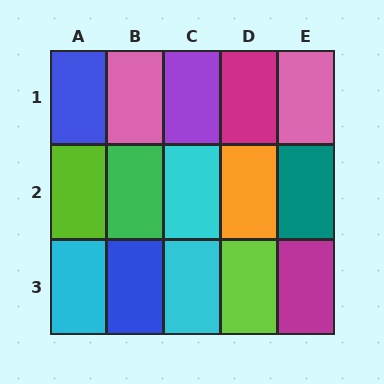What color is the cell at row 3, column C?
Cyan.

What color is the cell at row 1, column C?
Purple.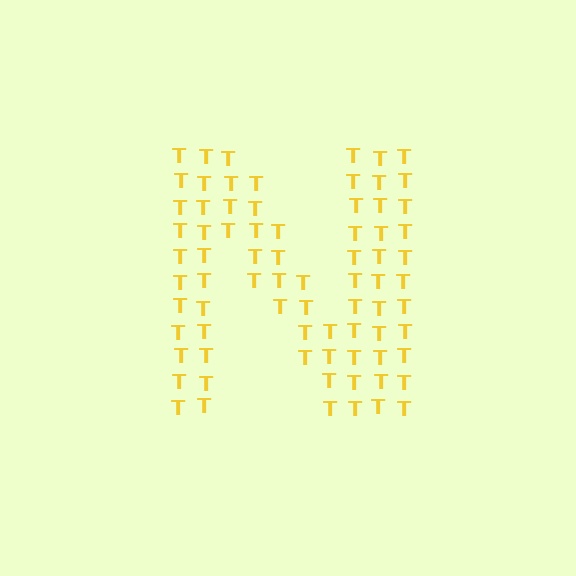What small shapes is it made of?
It is made of small letter T's.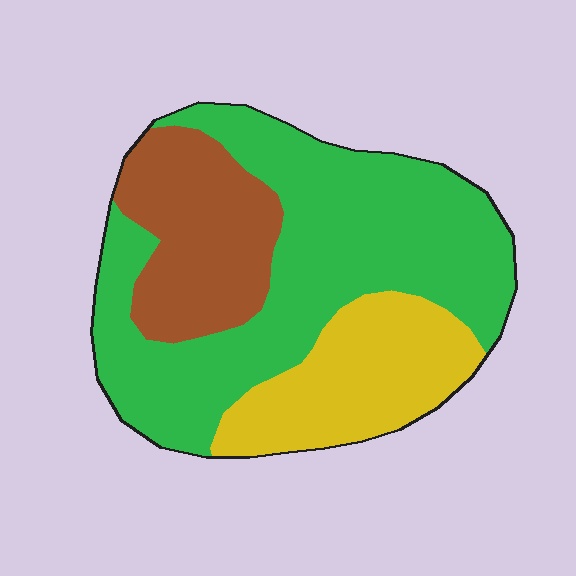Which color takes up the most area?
Green, at roughly 55%.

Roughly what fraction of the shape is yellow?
Yellow covers about 25% of the shape.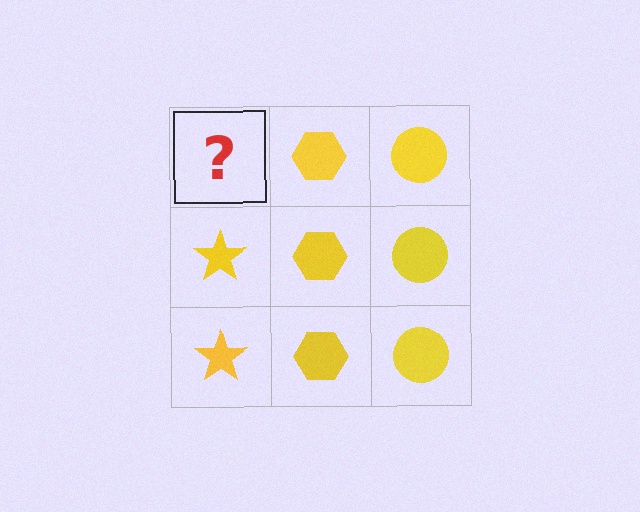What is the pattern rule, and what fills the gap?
The rule is that each column has a consistent shape. The gap should be filled with a yellow star.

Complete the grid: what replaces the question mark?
The question mark should be replaced with a yellow star.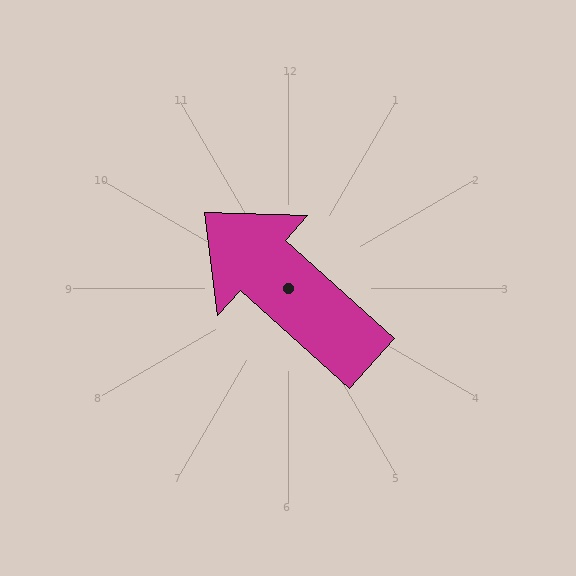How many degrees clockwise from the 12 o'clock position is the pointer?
Approximately 312 degrees.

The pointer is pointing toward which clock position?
Roughly 10 o'clock.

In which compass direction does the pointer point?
Northwest.